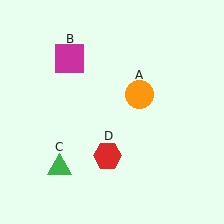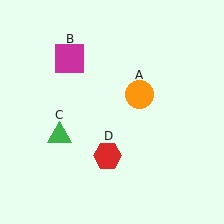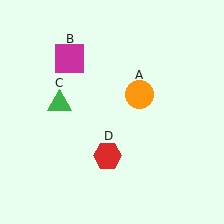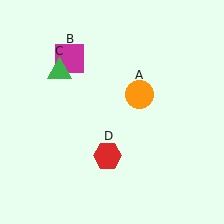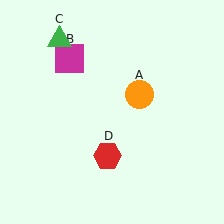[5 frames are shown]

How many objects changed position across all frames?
1 object changed position: green triangle (object C).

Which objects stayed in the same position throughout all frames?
Orange circle (object A) and magenta square (object B) and red hexagon (object D) remained stationary.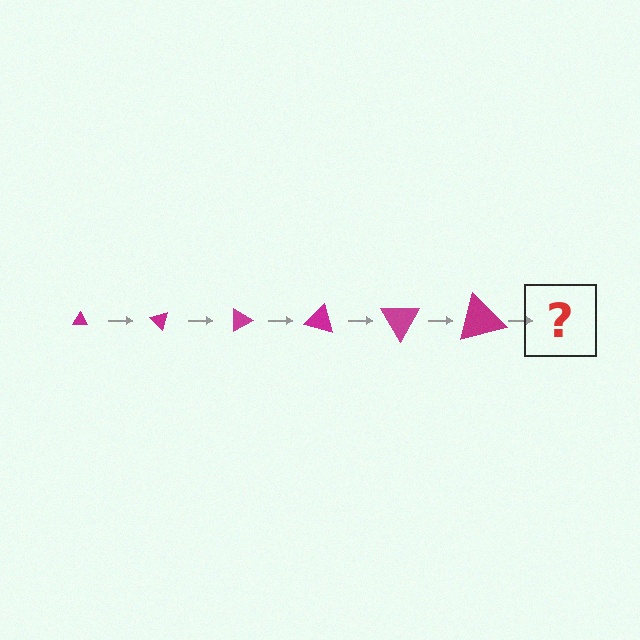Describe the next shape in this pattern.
It should be a triangle, larger than the previous one and rotated 270 degrees from the start.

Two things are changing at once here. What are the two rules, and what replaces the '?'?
The two rules are that the triangle grows larger each step and it rotates 45 degrees each step. The '?' should be a triangle, larger than the previous one and rotated 270 degrees from the start.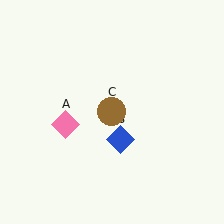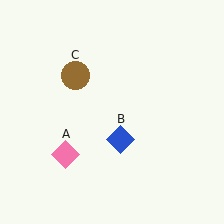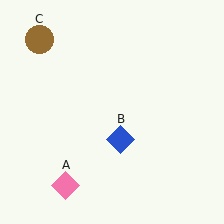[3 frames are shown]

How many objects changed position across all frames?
2 objects changed position: pink diamond (object A), brown circle (object C).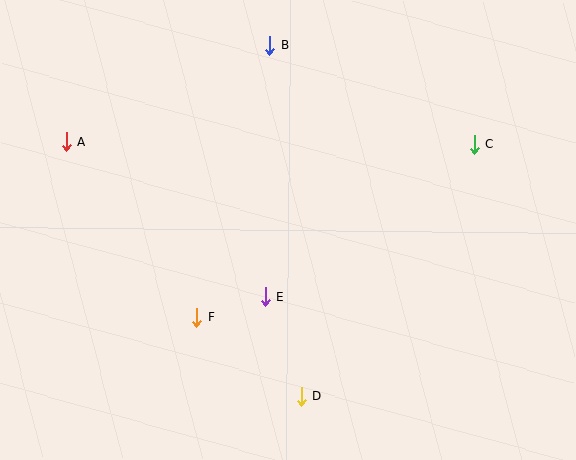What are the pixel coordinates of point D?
Point D is at (301, 396).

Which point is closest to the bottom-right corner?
Point D is closest to the bottom-right corner.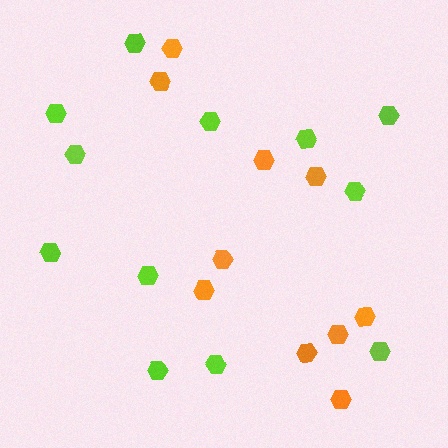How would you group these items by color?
There are 2 groups: one group of orange hexagons (10) and one group of lime hexagons (12).